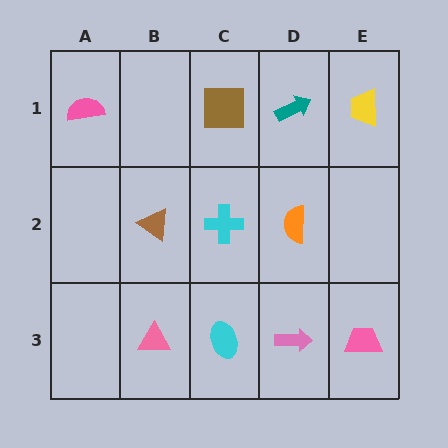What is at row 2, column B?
A brown triangle.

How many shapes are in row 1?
4 shapes.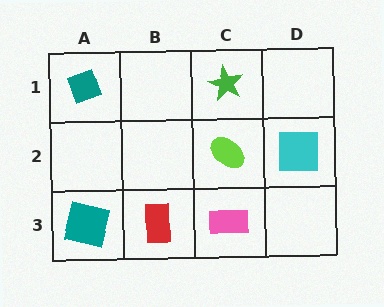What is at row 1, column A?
A teal diamond.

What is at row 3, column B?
A red rectangle.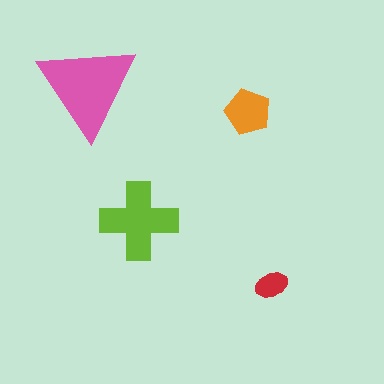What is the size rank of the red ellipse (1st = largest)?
4th.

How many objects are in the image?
There are 4 objects in the image.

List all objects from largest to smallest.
The pink triangle, the lime cross, the orange pentagon, the red ellipse.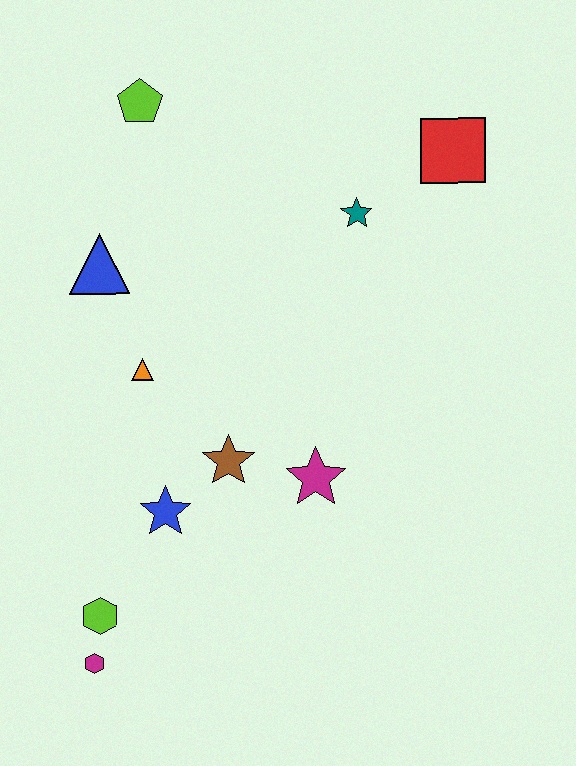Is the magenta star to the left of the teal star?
Yes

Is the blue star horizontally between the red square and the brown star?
No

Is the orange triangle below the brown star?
No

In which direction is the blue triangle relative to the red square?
The blue triangle is to the left of the red square.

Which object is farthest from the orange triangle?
The red square is farthest from the orange triangle.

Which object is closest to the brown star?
The blue star is closest to the brown star.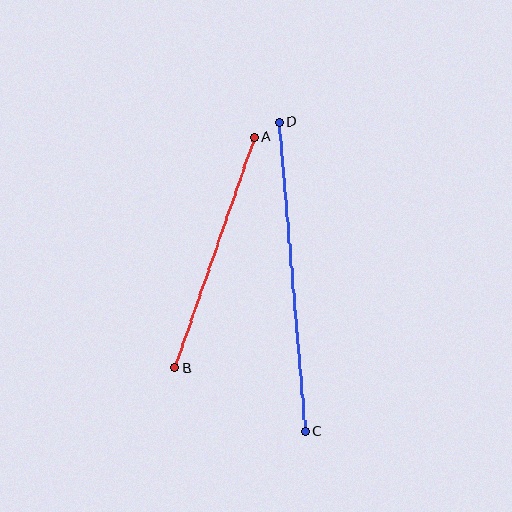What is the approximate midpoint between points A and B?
The midpoint is at approximately (215, 253) pixels.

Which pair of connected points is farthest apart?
Points C and D are farthest apart.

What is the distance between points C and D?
The distance is approximately 310 pixels.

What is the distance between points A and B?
The distance is approximately 244 pixels.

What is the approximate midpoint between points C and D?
The midpoint is at approximately (292, 277) pixels.